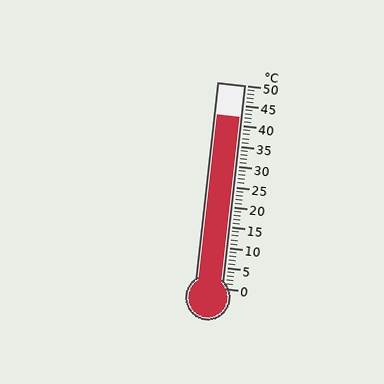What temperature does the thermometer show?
The thermometer shows approximately 42°C.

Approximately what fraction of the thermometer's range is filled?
The thermometer is filled to approximately 85% of its range.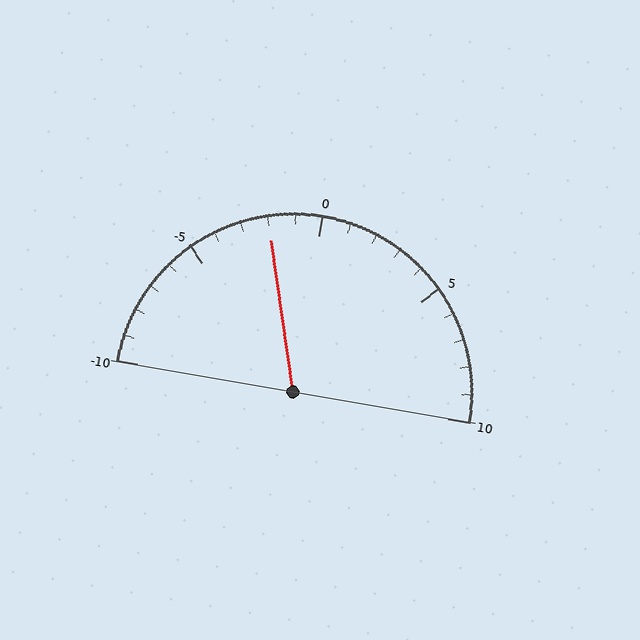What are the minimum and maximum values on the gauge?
The gauge ranges from -10 to 10.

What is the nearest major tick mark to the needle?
The nearest major tick mark is 0.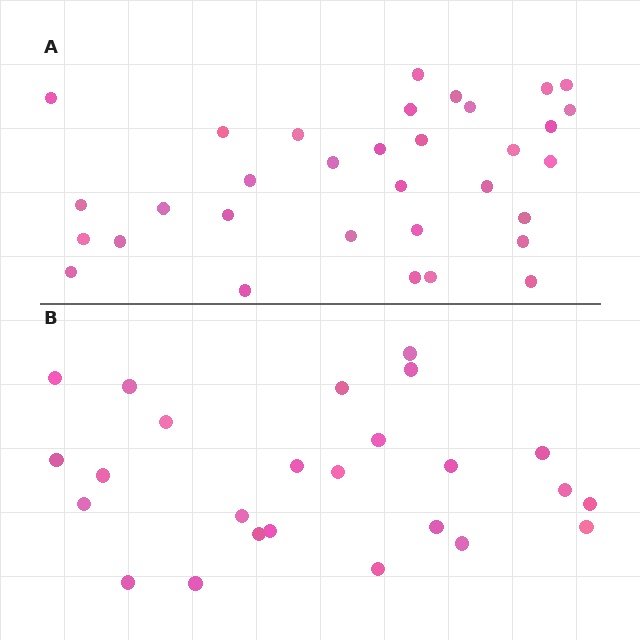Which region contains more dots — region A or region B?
Region A (the top region) has more dots.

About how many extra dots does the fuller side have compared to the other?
Region A has roughly 8 or so more dots than region B.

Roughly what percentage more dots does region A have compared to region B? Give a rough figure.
About 30% more.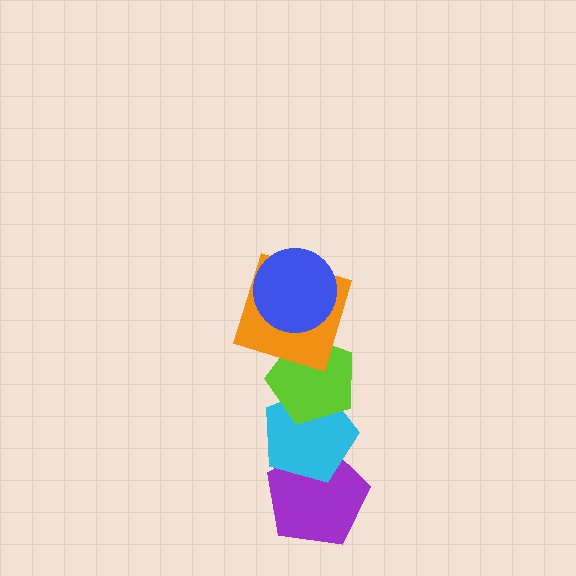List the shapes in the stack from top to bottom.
From top to bottom: the blue circle, the orange square, the lime pentagon, the cyan pentagon, the purple pentagon.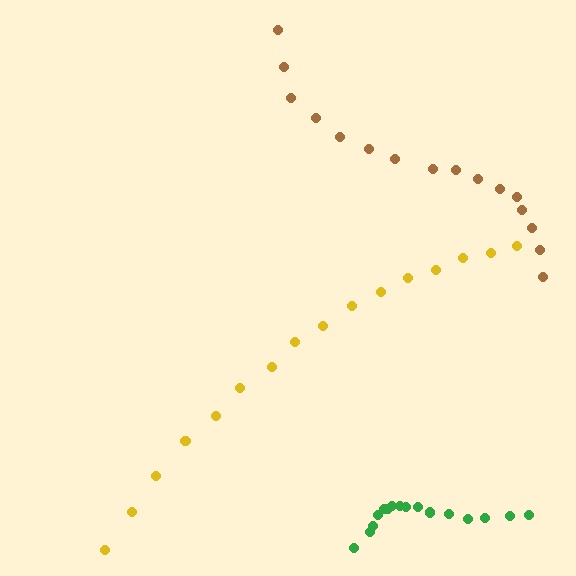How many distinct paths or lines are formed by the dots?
There are 3 distinct paths.